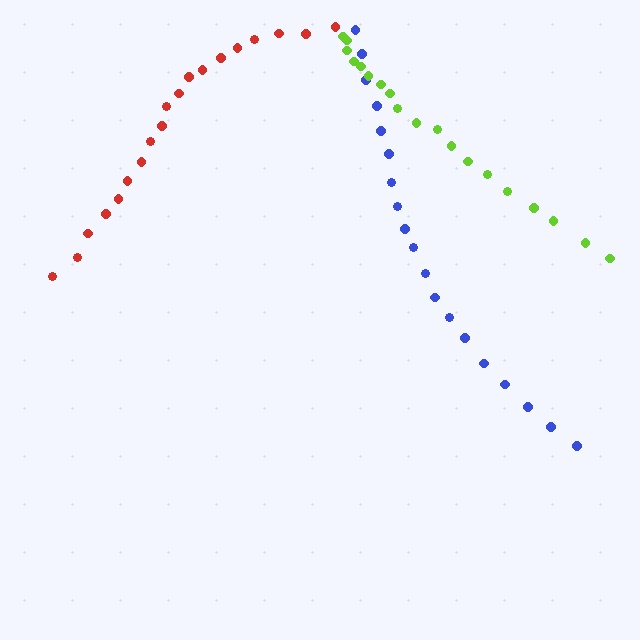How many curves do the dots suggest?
There are 3 distinct paths.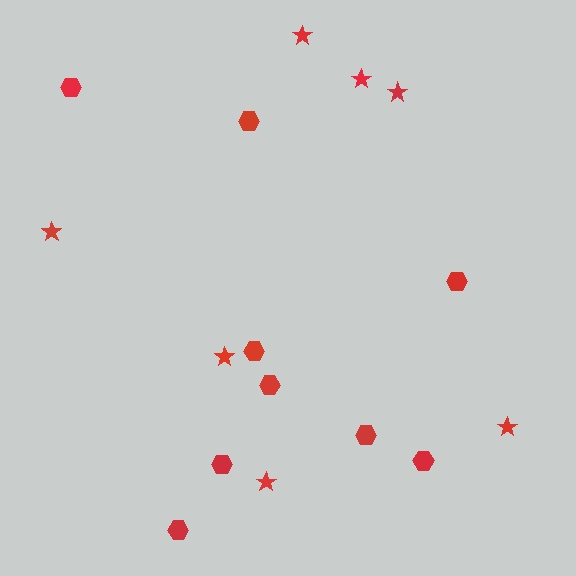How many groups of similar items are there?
There are 2 groups: one group of hexagons (9) and one group of stars (7).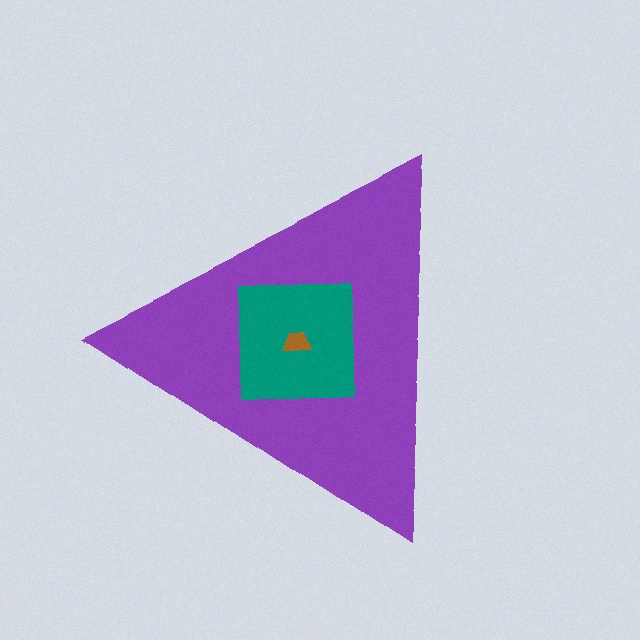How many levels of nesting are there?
3.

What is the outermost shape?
The purple triangle.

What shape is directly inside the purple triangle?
The teal square.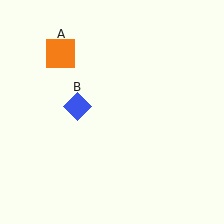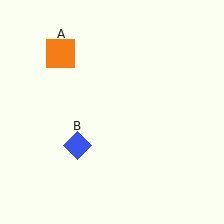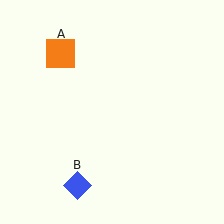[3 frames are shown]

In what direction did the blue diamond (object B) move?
The blue diamond (object B) moved down.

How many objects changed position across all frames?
1 object changed position: blue diamond (object B).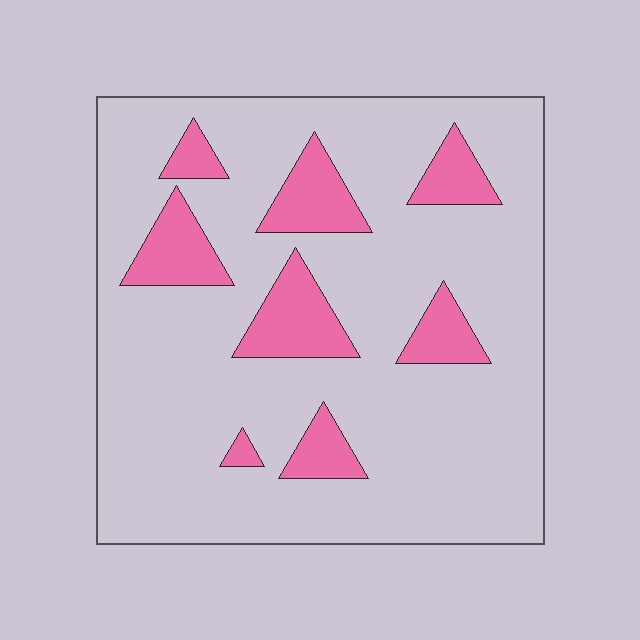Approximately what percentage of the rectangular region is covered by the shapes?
Approximately 15%.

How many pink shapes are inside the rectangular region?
8.